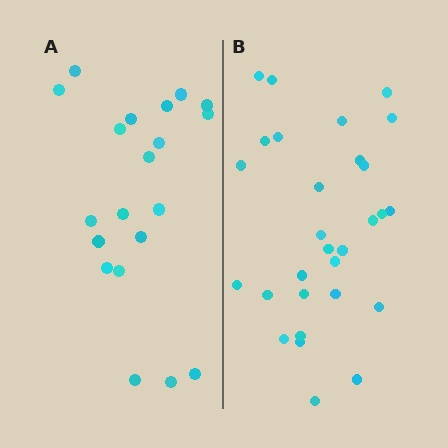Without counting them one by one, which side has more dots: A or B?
Region B (the right region) has more dots.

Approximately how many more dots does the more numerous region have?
Region B has roughly 8 or so more dots than region A.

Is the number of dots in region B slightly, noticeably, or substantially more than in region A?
Region B has substantially more. The ratio is roughly 1.4 to 1.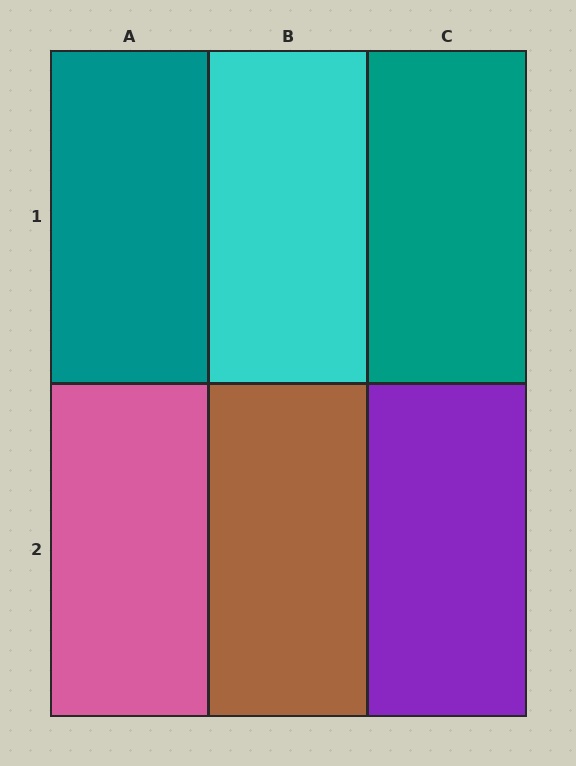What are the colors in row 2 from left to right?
Pink, brown, purple.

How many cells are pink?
1 cell is pink.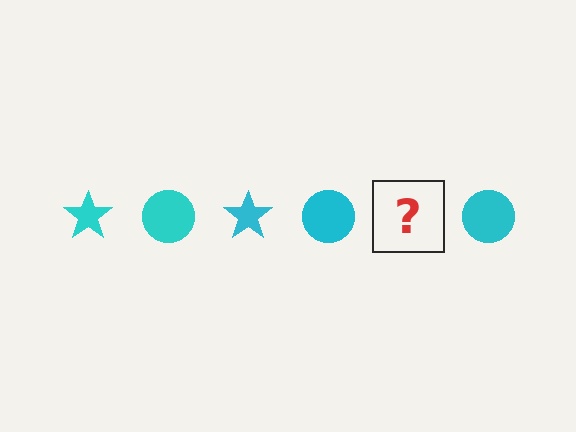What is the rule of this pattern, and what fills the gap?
The rule is that the pattern cycles through star, circle shapes in cyan. The gap should be filled with a cyan star.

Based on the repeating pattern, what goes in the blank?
The blank should be a cyan star.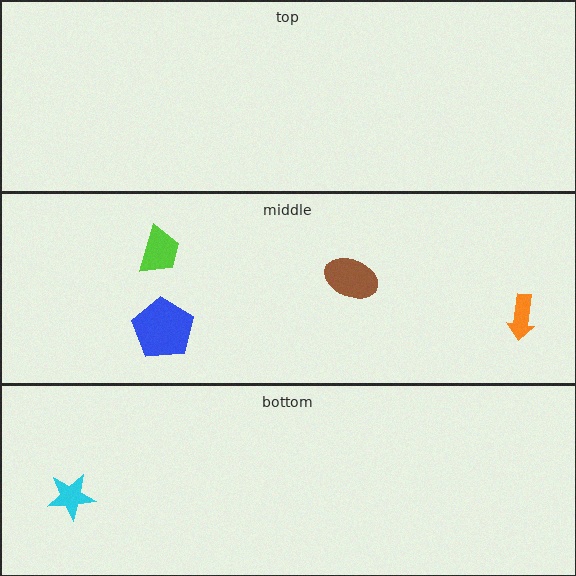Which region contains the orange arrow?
The middle region.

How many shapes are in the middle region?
4.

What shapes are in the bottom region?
The cyan star.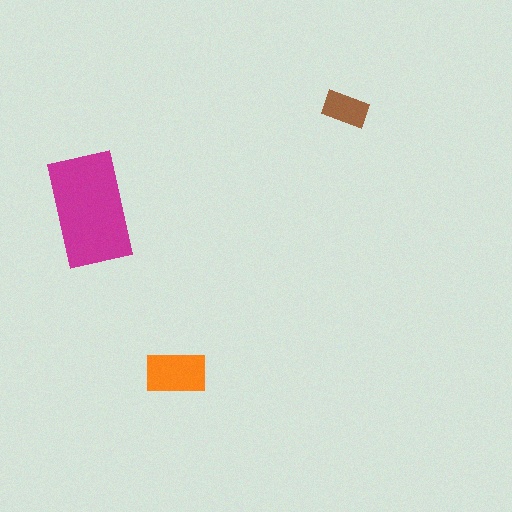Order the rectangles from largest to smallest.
the magenta one, the orange one, the brown one.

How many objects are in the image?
There are 3 objects in the image.